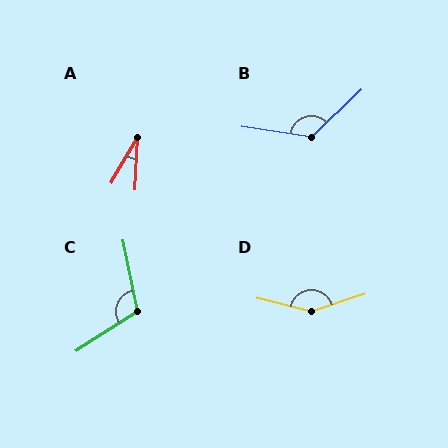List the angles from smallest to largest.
A (28°), C (111°), B (127°), D (148°).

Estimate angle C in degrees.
Approximately 111 degrees.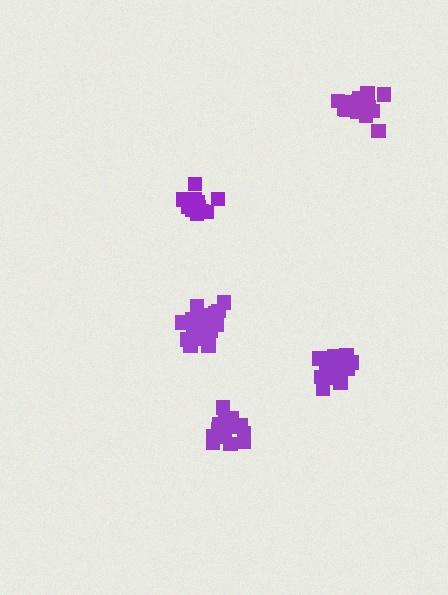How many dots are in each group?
Group 1: 17 dots, Group 2: 19 dots, Group 3: 20 dots, Group 4: 16 dots, Group 5: 14 dots (86 total).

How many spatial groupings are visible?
There are 5 spatial groupings.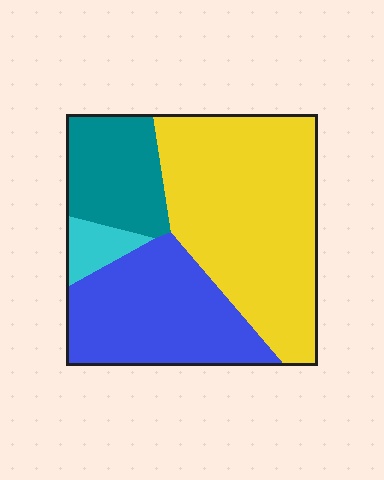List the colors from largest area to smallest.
From largest to smallest: yellow, blue, teal, cyan.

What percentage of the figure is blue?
Blue covers around 30% of the figure.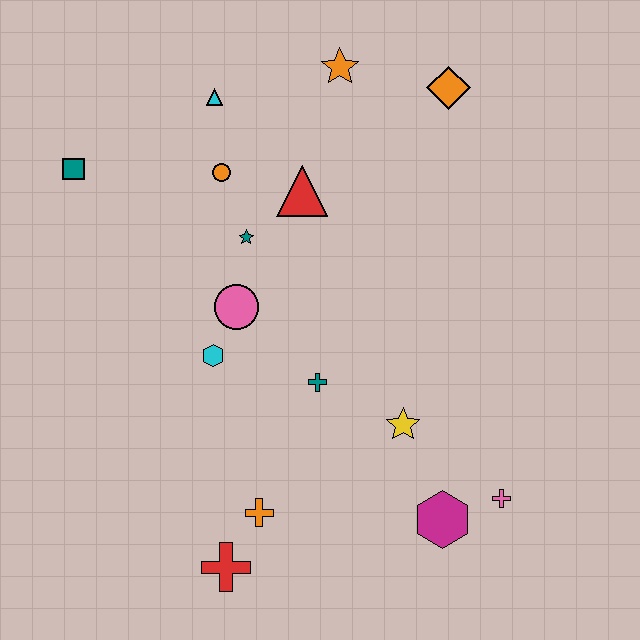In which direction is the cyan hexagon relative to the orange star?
The cyan hexagon is below the orange star.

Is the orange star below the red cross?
No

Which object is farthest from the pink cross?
The teal square is farthest from the pink cross.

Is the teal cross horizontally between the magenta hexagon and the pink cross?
No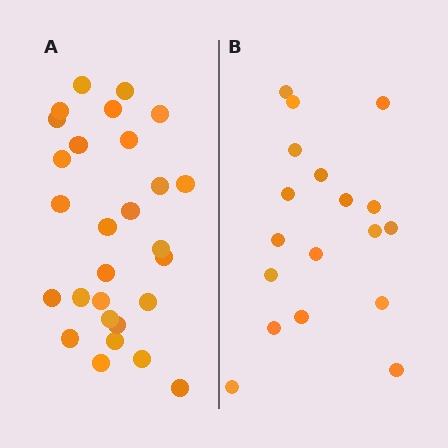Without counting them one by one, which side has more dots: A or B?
Region A (the left region) has more dots.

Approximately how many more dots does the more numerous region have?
Region A has roughly 10 or so more dots than region B.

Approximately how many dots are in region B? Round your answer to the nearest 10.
About 20 dots. (The exact count is 18, which rounds to 20.)